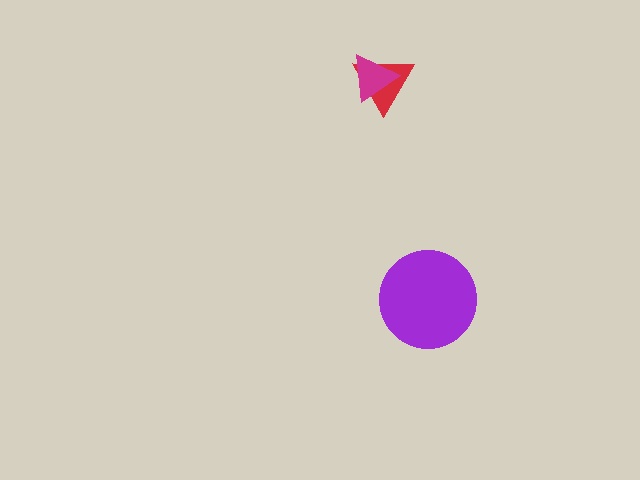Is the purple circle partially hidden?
No, no other shape covers it.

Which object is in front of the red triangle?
The magenta triangle is in front of the red triangle.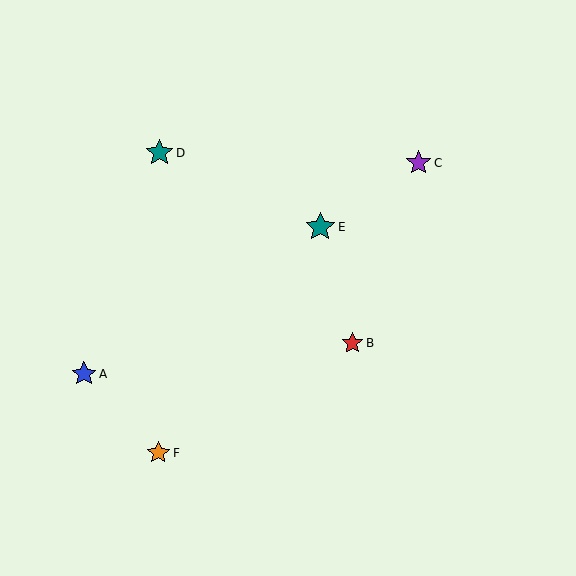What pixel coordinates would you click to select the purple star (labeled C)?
Click at (419, 163) to select the purple star C.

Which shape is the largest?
The teal star (labeled E) is the largest.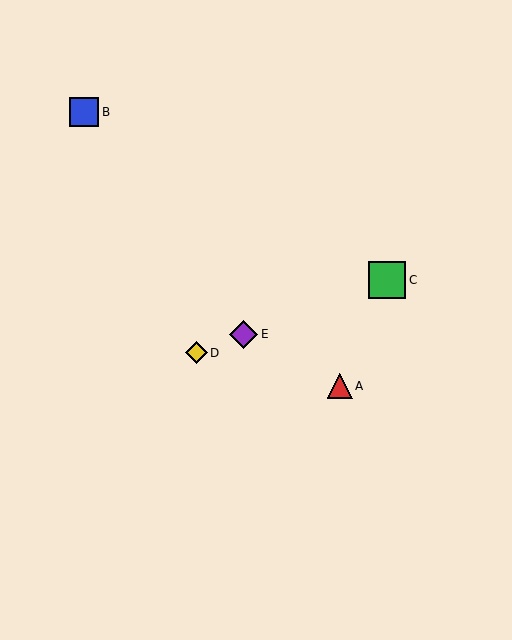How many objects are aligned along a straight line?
3 objects (C, D, E) are aligned along a straight line.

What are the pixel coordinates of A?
Object A is at (340, 386).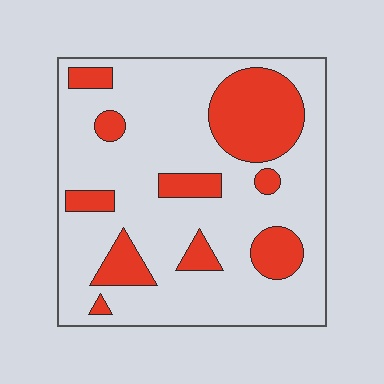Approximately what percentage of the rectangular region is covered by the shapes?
Approximately 25%.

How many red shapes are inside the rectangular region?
10.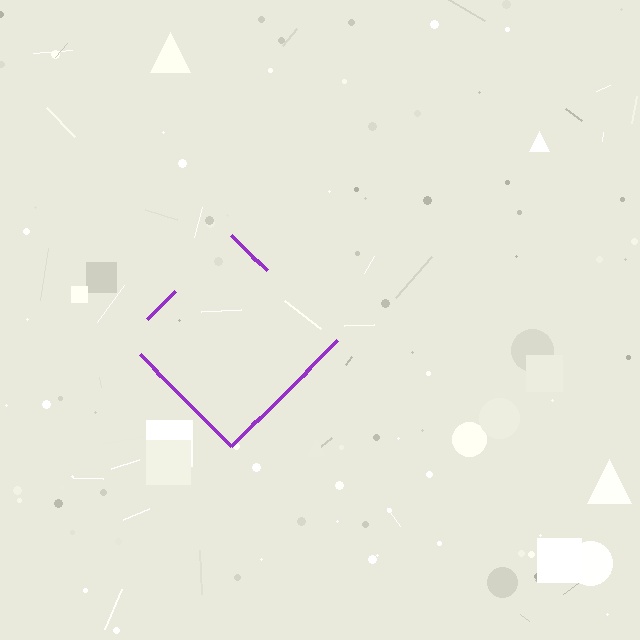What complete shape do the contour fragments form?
The contour fragments form a diamond.